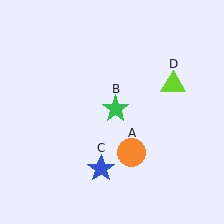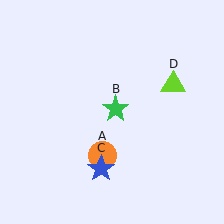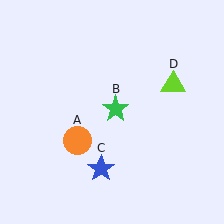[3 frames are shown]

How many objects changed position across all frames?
1 object changed position: orange circle (object A).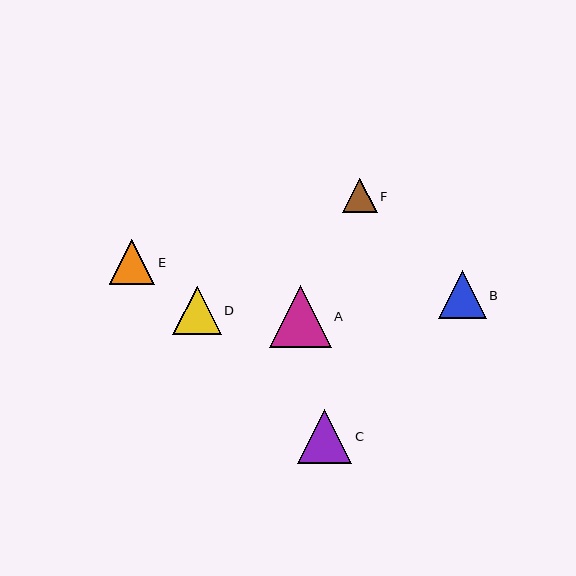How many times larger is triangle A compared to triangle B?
Triangle A is approximately 1.3 times the size of triangle B.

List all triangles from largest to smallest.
From largest to smallest: A, C, D, B, E, F.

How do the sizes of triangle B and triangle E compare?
Triangle B and triangle E are approximately the same size.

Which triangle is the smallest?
Triangle F is the smallest with a size of approximately 34 pixels.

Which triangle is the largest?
Triangle A is the largest with a size of approximately 62 pixels.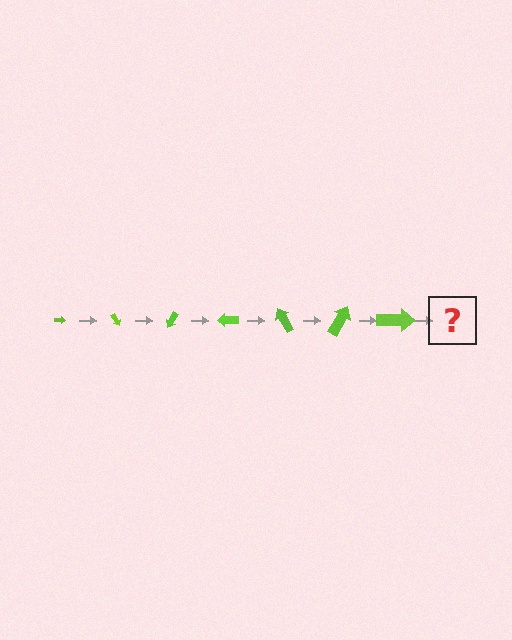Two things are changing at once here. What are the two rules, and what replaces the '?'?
The two rules are that the arrow grows larger each step and it rotates 60 degrees each step. The '?' should be an arrow, larger than the previous one and rotated 420 degrees from the start.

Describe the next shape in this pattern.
It should be an arrow, larger than the previous one and rotated 420 degrees from the start.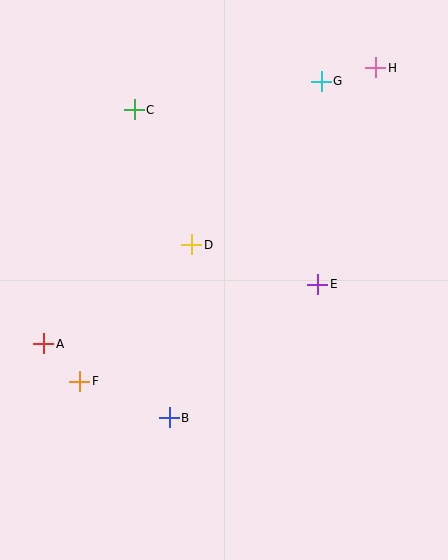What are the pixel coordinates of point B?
Point B is at (169, 418).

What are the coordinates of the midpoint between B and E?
The midpoint between B and E is at (243, 351).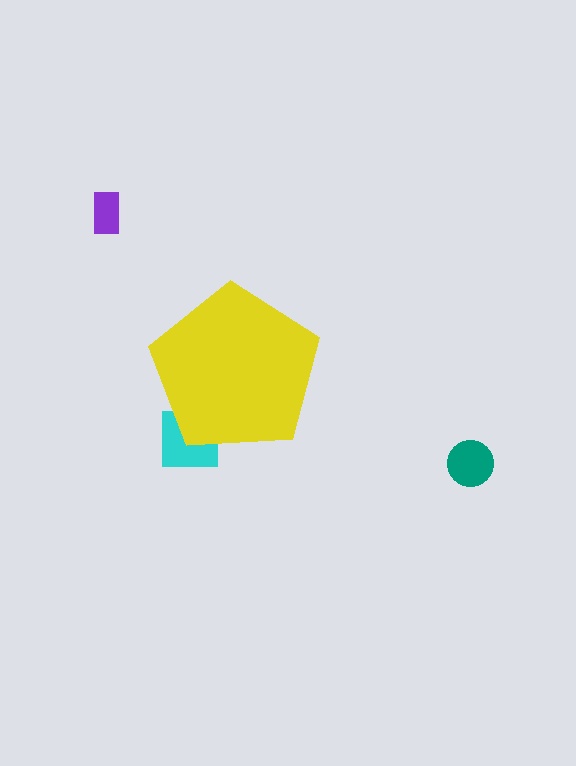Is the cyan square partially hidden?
Yes, the cyan square is partially hidden behind the yellow pentagon.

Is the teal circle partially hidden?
No, the teal circle is fully visible.